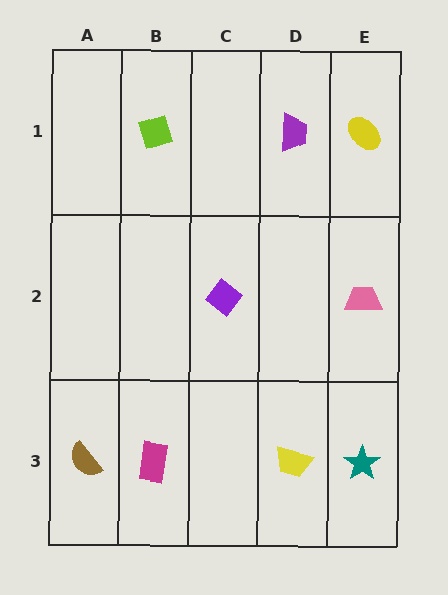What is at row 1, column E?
A yellow ellipse.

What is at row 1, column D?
A purple trapezoid.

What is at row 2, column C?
A purple diamond.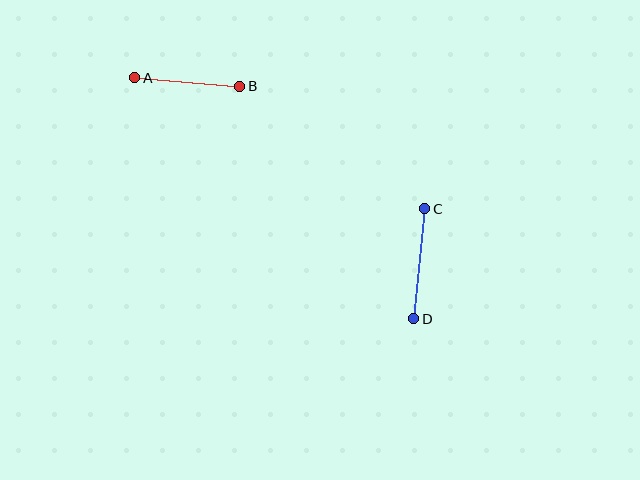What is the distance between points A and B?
The distance is approximately 105 pixels.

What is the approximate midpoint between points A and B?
The midpoint is at approximately (187, 82) pixels.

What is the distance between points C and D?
The distance is approximately 111 pixels.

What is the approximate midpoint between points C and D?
The midpoint is at approximately (419, 264) pixels.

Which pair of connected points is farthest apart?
Points C and D are farthest apart.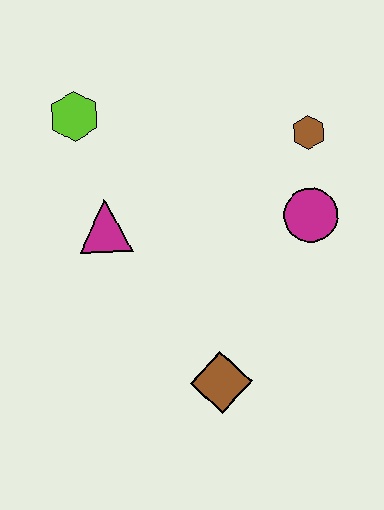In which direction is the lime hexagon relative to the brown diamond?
The lime hexagon is above the brown diamond.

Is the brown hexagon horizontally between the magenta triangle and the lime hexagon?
No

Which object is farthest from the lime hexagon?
The brown diamond is farthest from the lime hexagon.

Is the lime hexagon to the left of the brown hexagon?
Yes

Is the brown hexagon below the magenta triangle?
No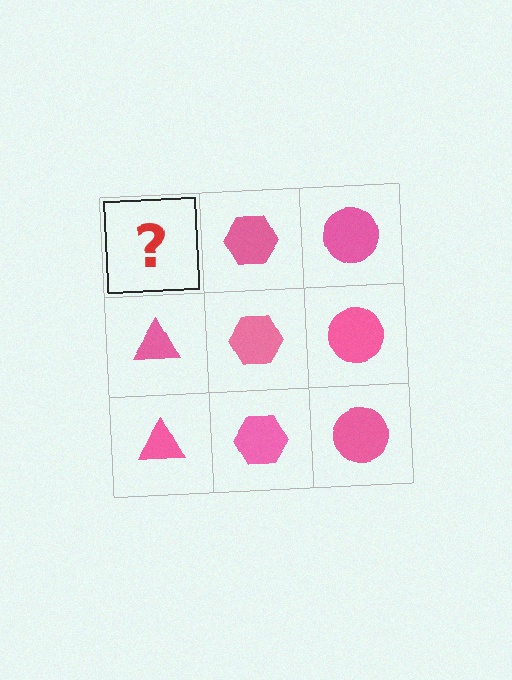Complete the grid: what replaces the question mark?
The question mark should be replaced with a pink triangle.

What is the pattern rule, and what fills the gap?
The rule is that each column has a consistent shape. The gap should be filled with a pink triangle.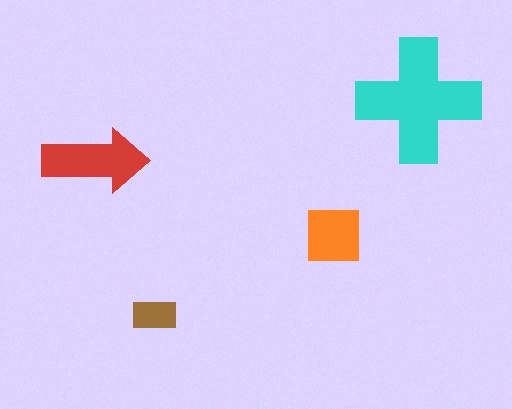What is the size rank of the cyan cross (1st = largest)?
1st.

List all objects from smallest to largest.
The brown rectangle, the orange square, the red arrow, the cyan cross.